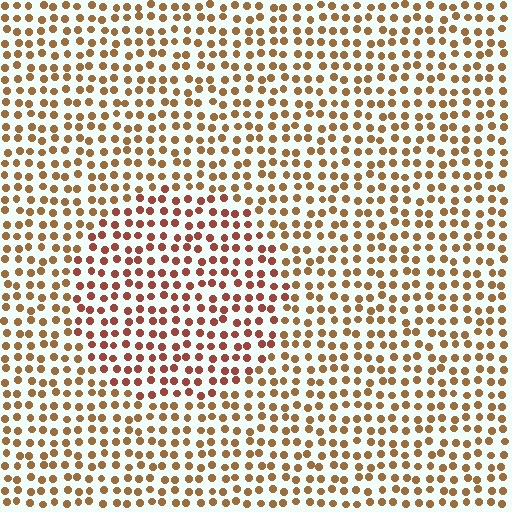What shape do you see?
I see a circle.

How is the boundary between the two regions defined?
The boundary is defined purely by a slight shift in hue (about 27 degrees). Spacing, size, and orientation are identical on both sides.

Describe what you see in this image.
The image is filled with small brown elements in a uniform arrangement. A circle-shaped region is visible where the elements are tinted to a slightly different hue, forming a subtle color boundary.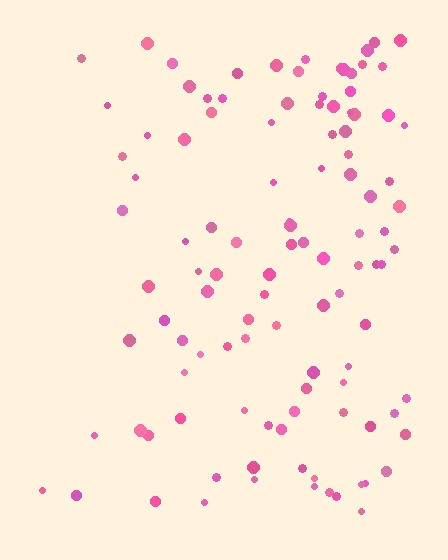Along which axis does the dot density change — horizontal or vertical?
Horizontal.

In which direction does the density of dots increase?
From left to right, with the right side densest.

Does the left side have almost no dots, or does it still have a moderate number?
Still a moderate number, just noticeably fewer than the right.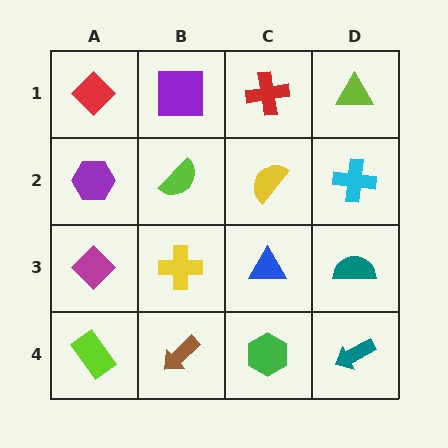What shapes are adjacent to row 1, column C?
A yellow semicircle (row 2, column C), a purple square (row 1, column B), a lime triangle (row 1, column D).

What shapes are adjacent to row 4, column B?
A yellow cross (row 3, column B), a lime rectangle (row 4, column A), a green hexagon (row 4, column C).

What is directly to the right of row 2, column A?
A lime semicircle.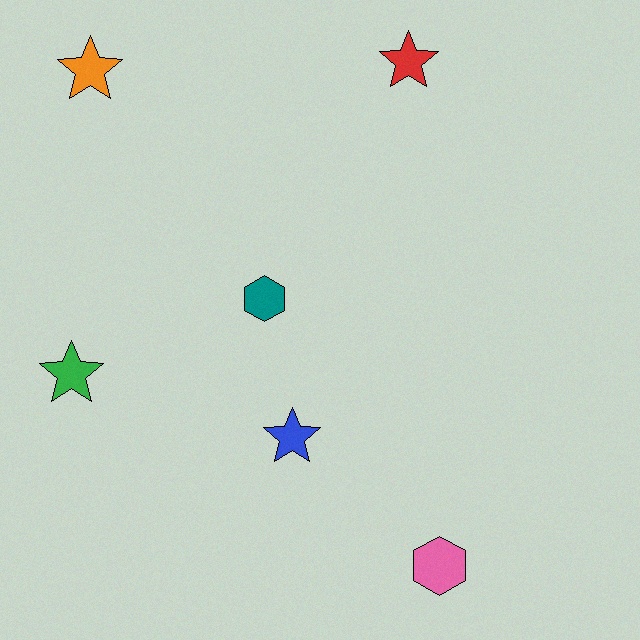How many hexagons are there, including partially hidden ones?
There are 2 hexagons.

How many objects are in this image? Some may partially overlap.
There are 6 objects.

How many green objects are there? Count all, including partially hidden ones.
There is 1 green object.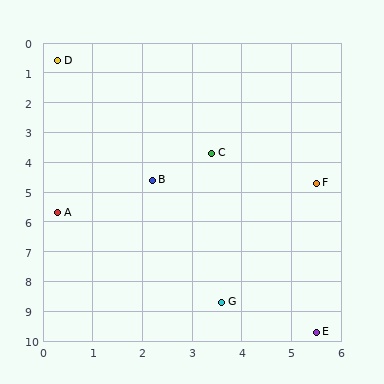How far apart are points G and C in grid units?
Points G and C are about 5.0 grid units apart.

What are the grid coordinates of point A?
Point A is at approximately (0.3, 5.7).